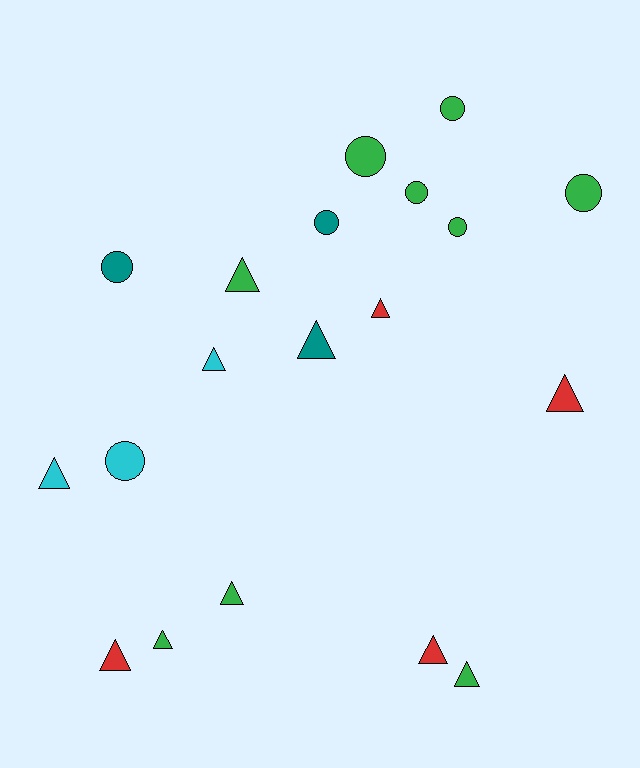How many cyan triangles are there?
There are 2 cyan triangles.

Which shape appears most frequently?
Triangle, with 11 objects.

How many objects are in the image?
There are 19 objects.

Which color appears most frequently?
Green, with 9 objects.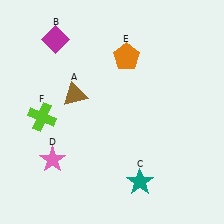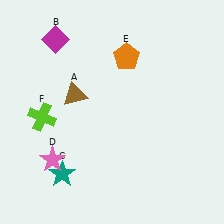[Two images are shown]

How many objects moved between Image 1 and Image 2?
1 object moved between the two images.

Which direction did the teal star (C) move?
The teal star (C) moved left.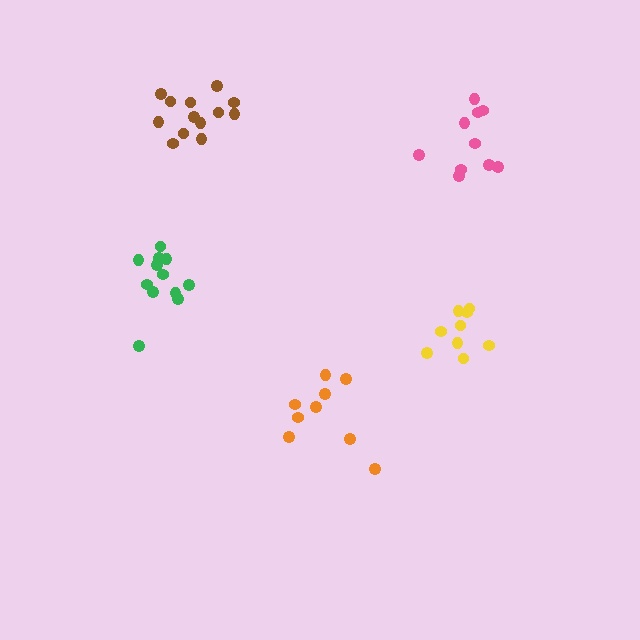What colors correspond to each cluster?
The clusters are colored: orange, pink, brown, yellow, green.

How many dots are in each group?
Group 1: 9 dots, Group 2: 10 dots, Group 3: 13 dots, Group 4: 9 dots, Group 5: 12 dots (53 total).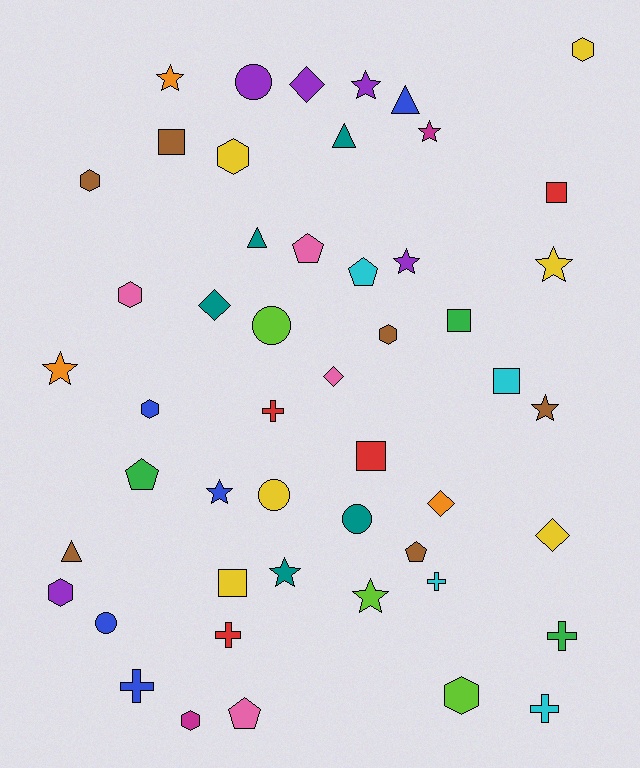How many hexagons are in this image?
There are 9 hexagons.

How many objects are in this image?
There are 50 objects.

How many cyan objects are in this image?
There are 4 cyan objects.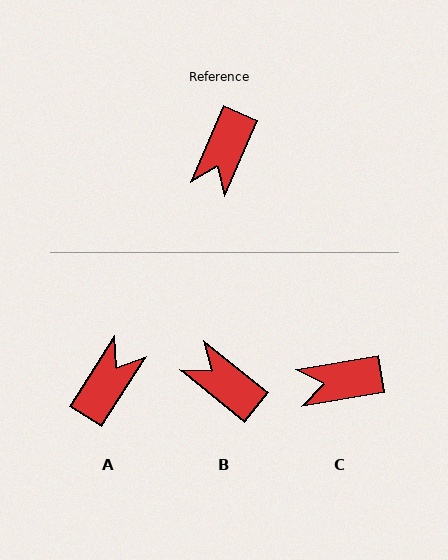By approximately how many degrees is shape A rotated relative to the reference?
Approximately 171 degrees counter-clockwise.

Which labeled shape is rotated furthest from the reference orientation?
A, about 171 degrees away.